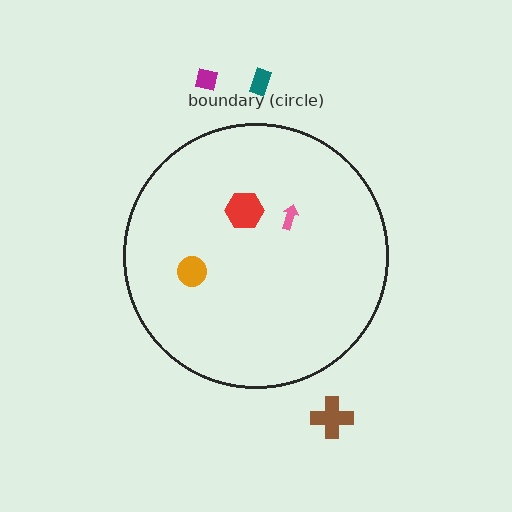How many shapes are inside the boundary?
4 inside, 3 outside.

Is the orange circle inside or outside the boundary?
Inside.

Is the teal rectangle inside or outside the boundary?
Outside.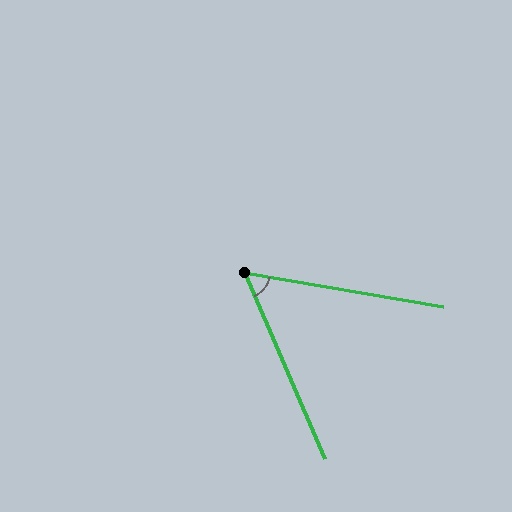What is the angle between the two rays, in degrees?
Approximately 57 degrees.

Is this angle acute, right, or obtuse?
It is acute.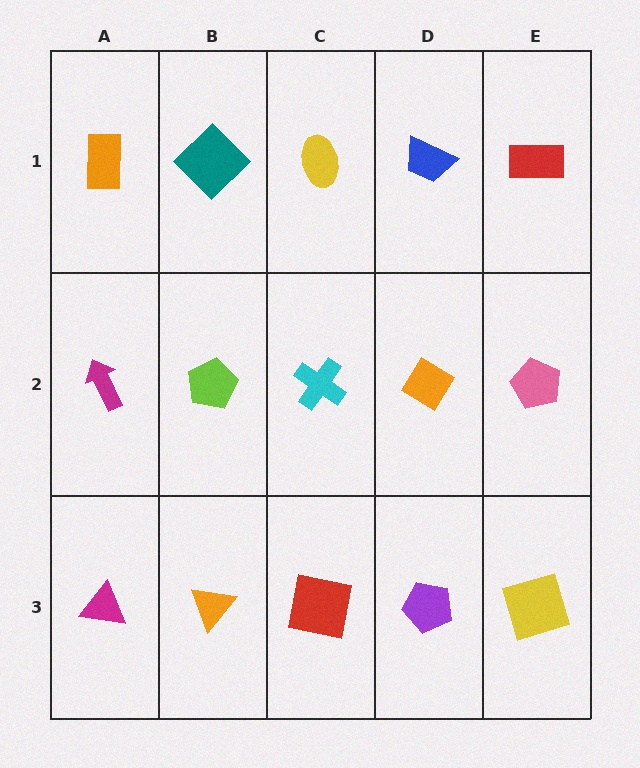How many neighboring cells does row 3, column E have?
2.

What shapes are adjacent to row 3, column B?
A lime pentagon (row 2, column B), a magenta triangle (row 3, column A), a red square (row 3, column C).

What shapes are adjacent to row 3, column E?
A pink pentagon (row 2, column E), a purple pentagon (row 3, column D).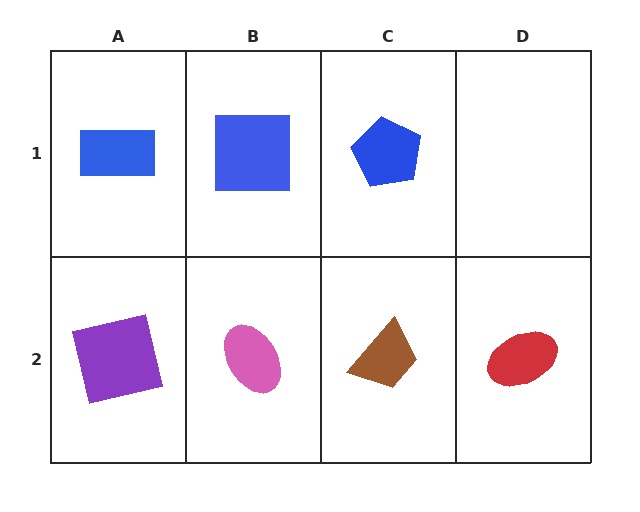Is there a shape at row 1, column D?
No, that cell is empty.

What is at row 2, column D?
A red ellipse.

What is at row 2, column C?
A brown trapezoid.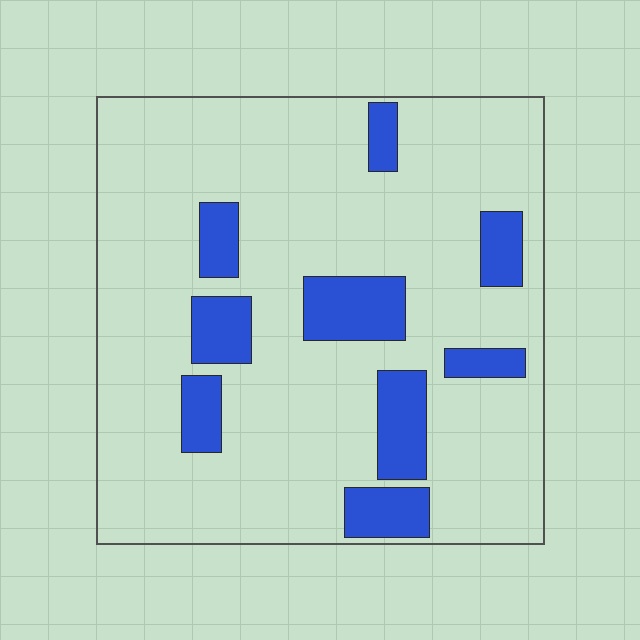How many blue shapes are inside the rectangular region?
9.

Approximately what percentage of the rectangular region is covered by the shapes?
Approximately 15%.